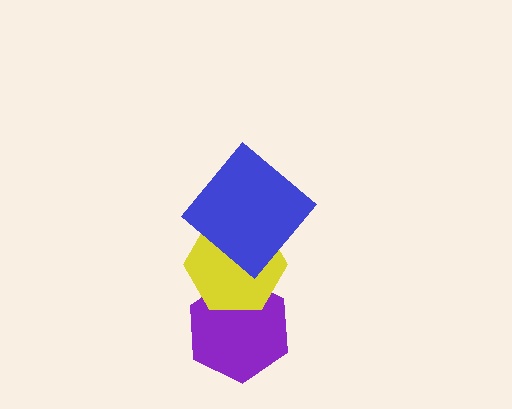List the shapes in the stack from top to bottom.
From top to bottom: the blue diamond, the yellow hexagon, the purple hexagon.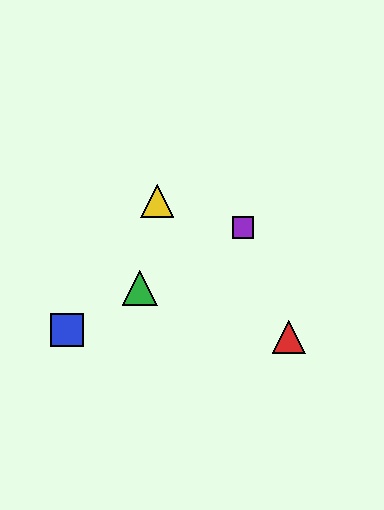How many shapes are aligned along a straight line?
3 shapes (the blue square, the green triangle, the purple square) are aligned along a straight line.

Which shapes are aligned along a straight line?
The blue square, the green triangle, the purple square are aligned along a straight line.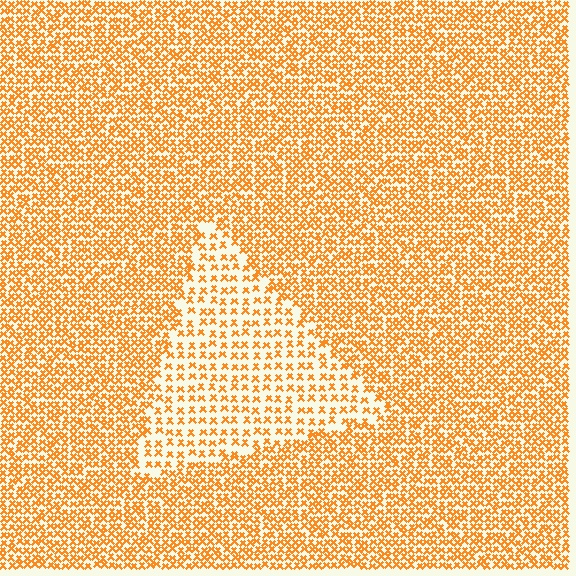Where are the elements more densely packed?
The elements are more densely packed outside the triangle boundary.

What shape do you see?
I see a triangle.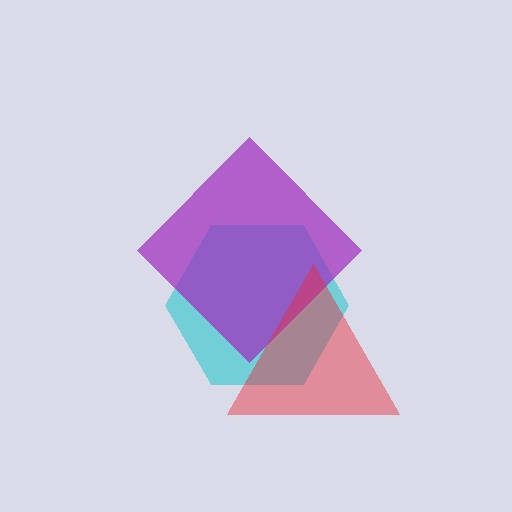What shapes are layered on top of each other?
The layered shapes are: a cyan hexagon, a purple diamond, a red triangle.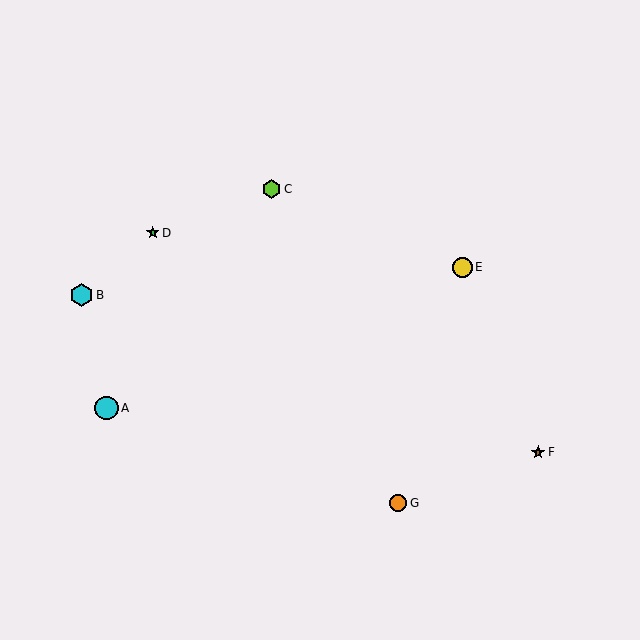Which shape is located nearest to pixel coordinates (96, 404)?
The cyan circle (labeled A) at (106, 408) is nearest to that location.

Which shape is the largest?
The cyan circle (labeled A) is the largest.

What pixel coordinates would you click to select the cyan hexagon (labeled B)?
Click at (81, 295) to select the cyan hexagon B.